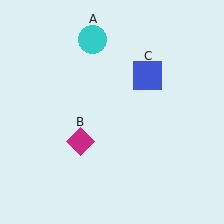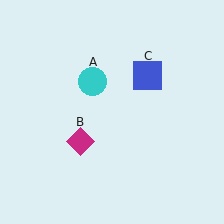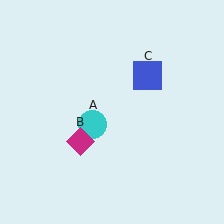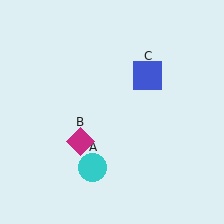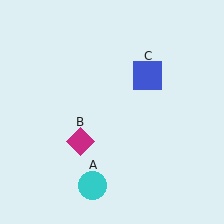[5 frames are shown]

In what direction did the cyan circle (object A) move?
The cyan circle (object A) moved down.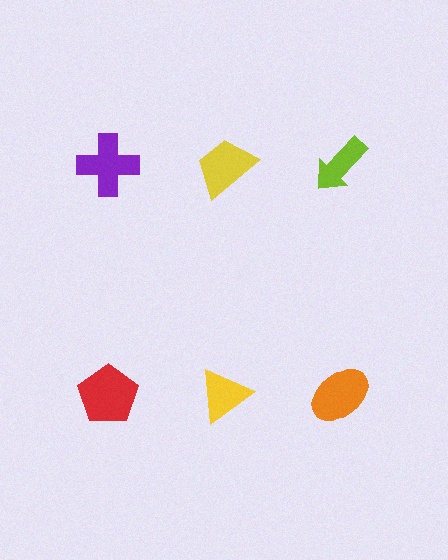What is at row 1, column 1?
A purple cross.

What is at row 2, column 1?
A red pentagon.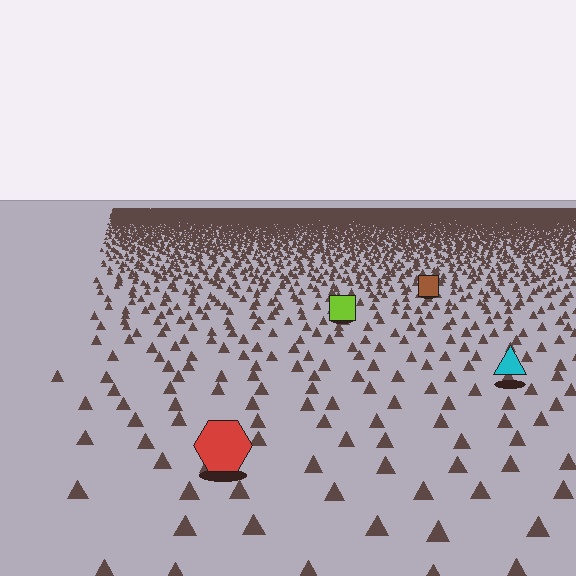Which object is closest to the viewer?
The red hexagon is closest. The texture marks near it are larger and more spread out.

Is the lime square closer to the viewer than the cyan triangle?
No. The cyan triangle is closer — you can tell from the texture gradient: the ground texture is coarser near it.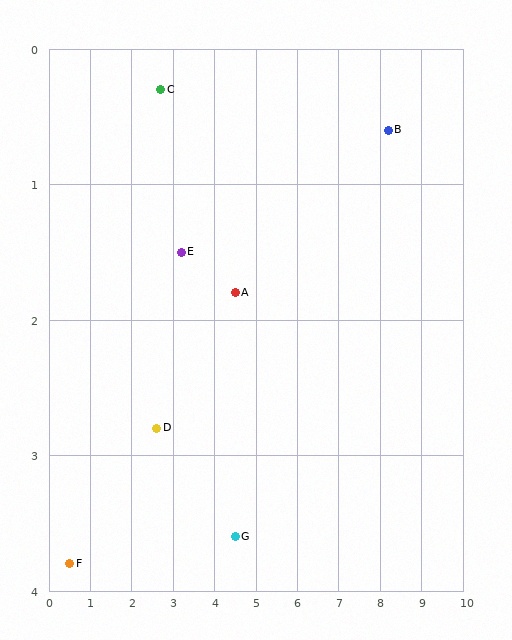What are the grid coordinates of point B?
Point B is at approximately (8.2, 0.6).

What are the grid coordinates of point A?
Point A is at approximately (4.5, 1.8).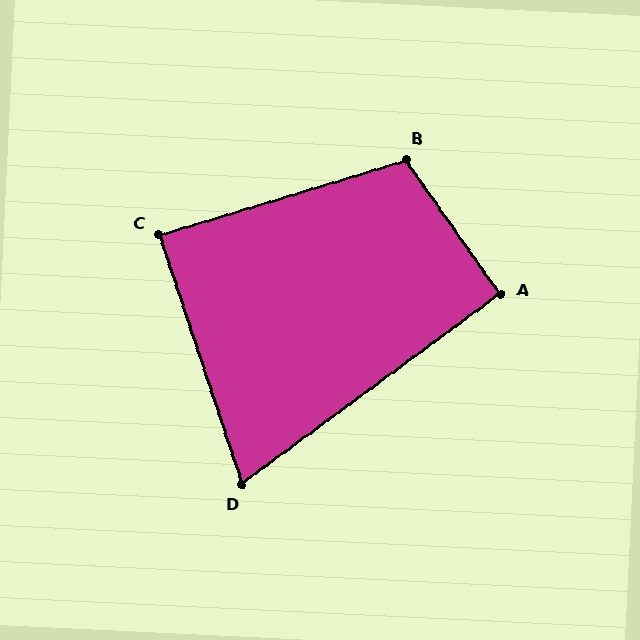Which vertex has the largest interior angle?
B, at approximately 108 degrees.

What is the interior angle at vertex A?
Approximately 91 degrees (approximately right).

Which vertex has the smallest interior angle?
D, at approximately 72 degrees.